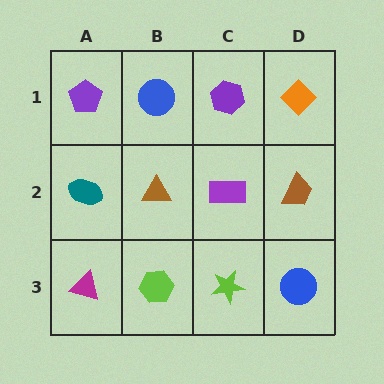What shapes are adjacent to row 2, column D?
An orange diamond (row 1, column D), a blue circle (row 3, column D), a purple rectangle (row 2, column C).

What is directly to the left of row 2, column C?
A brown triangle.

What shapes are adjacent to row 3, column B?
A brown triangle (row 2, column B), a magenta triangle (row 3, column A), a lime star (row 3, column C).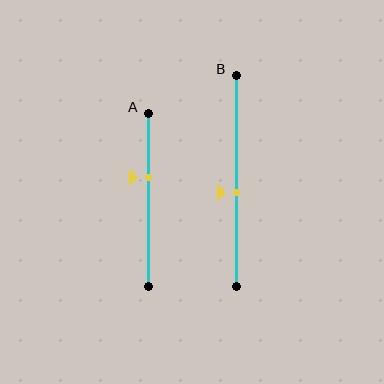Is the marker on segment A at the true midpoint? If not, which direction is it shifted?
No, the marker on segment A is shifted upward by about 13% of the segment length.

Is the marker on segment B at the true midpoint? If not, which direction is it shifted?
No, the marker on segment B is shifted downward by about 5% of the segment length.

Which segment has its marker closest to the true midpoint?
Segment B has its marker closest to the true midpoint.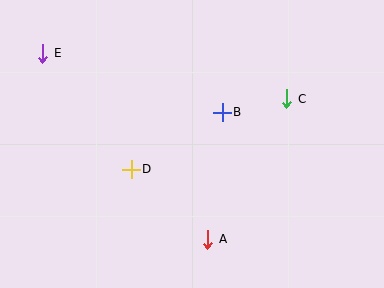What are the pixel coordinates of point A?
Point A is at (208, 239).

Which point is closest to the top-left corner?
Point E is closest to the top-left corner.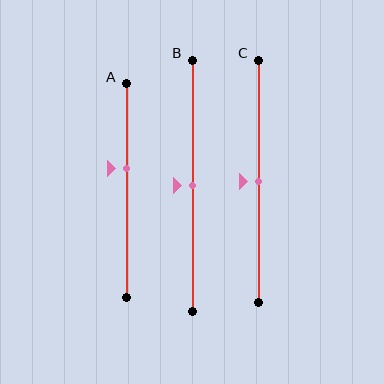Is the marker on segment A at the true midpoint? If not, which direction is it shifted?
No, the marker on segment A is shifted upward by about 10% of the segment length.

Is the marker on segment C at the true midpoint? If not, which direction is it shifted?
Yes, the marker on segment C is at the true midpoint.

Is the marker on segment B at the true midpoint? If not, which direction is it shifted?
Yes, the marker on segment B is at the true midpoint.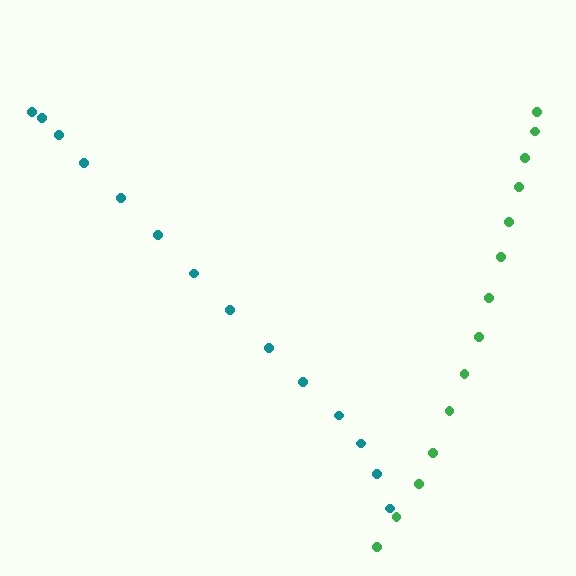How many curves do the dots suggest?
There are 2 distinct paths.